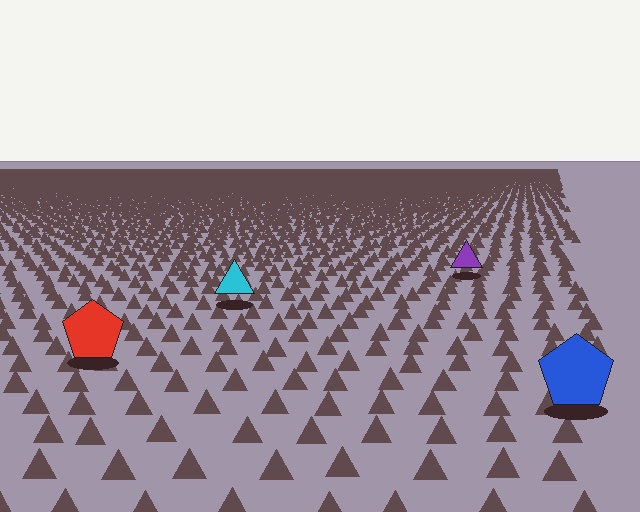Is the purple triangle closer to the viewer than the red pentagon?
No. The red pentagon is closer — you can tell from the texture gradient: the ground texture is coarser near it.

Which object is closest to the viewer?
The blue pentagon is closest. The texture marks near it are larger and more spread out.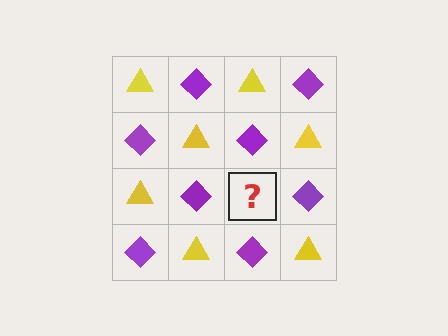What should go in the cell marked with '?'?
The missing cell should contain a yellow triangle.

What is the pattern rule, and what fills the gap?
The rule is that it alternates yellow triangle and purple diamond in a checkerboard pattern. The gap should be filled with a yellow triangle.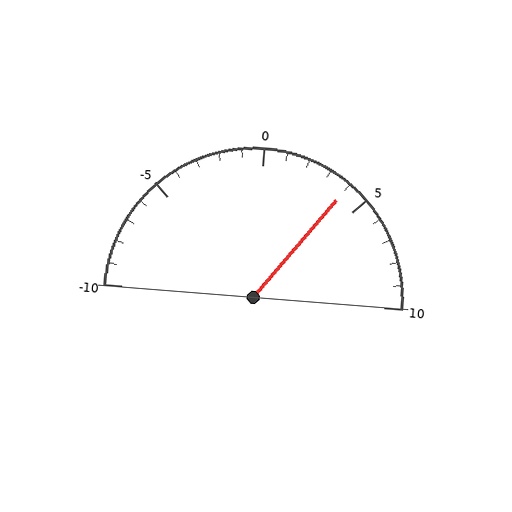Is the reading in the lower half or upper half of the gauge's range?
The reading is in the upper half of the range (-10 to 10).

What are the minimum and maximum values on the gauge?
The gauge ranges from -10 to 10.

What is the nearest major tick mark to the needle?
The nearest major tick mark is 5.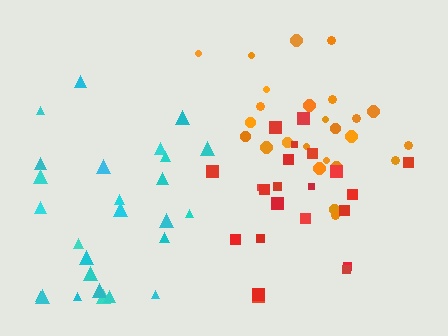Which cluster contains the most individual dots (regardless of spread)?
Orange (26).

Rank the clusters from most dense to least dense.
orange, red, cyan.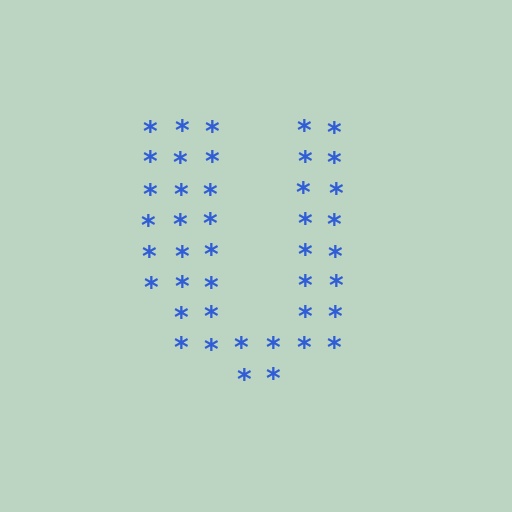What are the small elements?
The small elements are asterisks.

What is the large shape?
The large shape is the letter U.